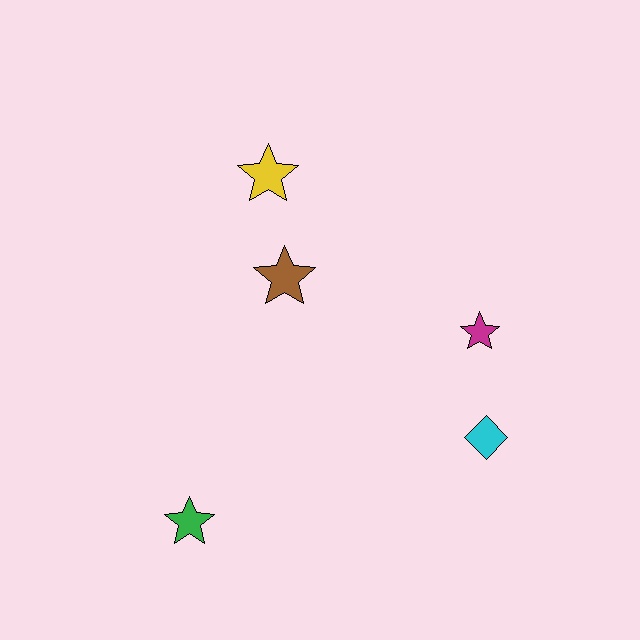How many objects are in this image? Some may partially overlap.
There are 5 objects.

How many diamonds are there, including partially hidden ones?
There is 1 diamond.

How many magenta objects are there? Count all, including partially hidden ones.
There is 1 magenta object.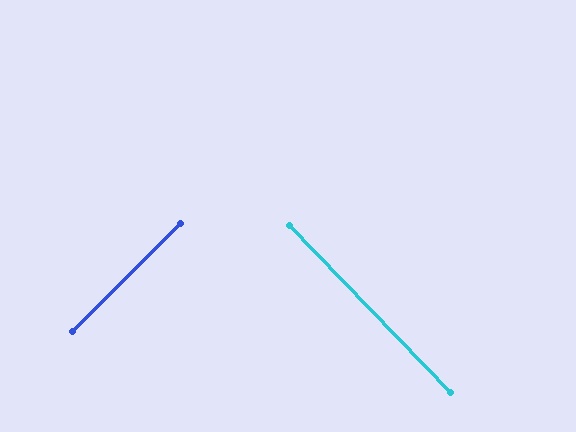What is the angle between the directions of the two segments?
Approximately 89 degrees.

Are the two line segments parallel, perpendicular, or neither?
Perpendicular — they meet at approximately 89°.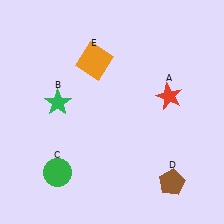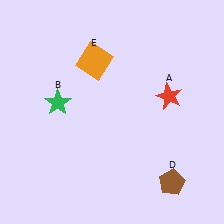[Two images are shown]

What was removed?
The green circle (C) was removed in Image 2.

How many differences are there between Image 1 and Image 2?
There is 1 difference between the two images.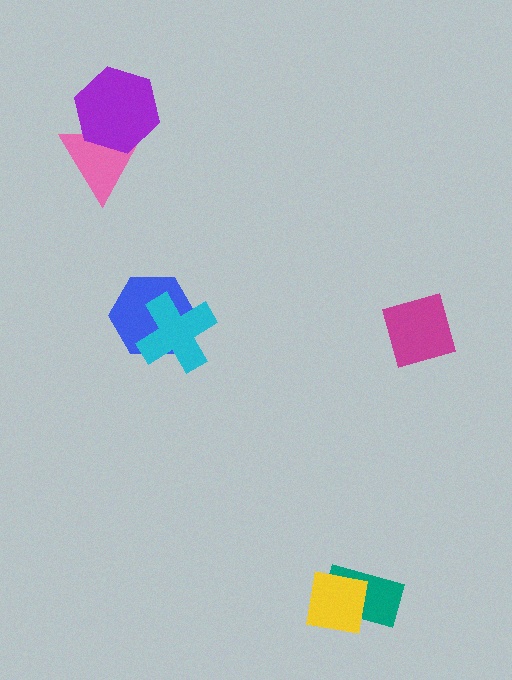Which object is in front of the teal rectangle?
The yellow square is in front of the teal rectangle.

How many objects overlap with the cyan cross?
1 object overlaps with the cyan cross.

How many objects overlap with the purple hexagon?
1 object overlaps with the purple hexagon.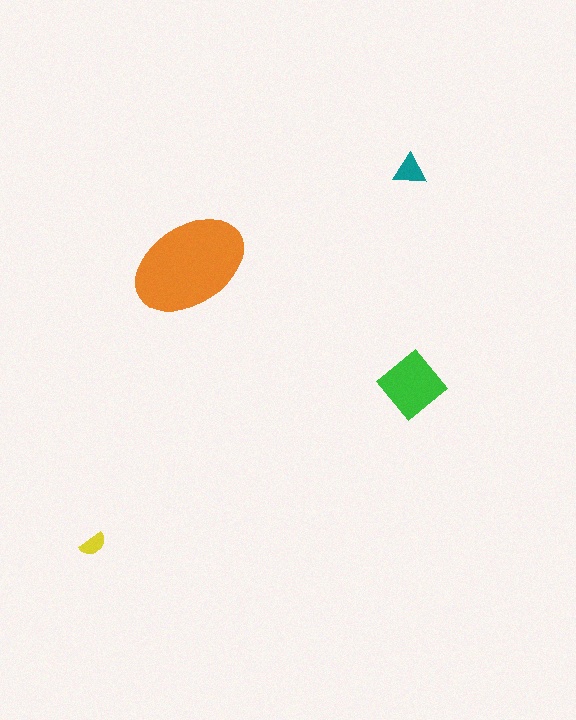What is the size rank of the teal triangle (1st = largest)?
3rd.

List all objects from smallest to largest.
The yellow semicircle, the teal triangle, the green diamond, the orange ellipse.